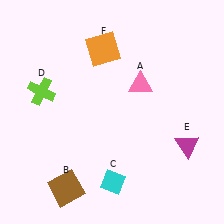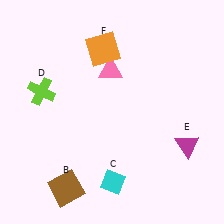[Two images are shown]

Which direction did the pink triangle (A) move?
The pink triangle (A) moved left.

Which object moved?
The pink triangle (A) moved left.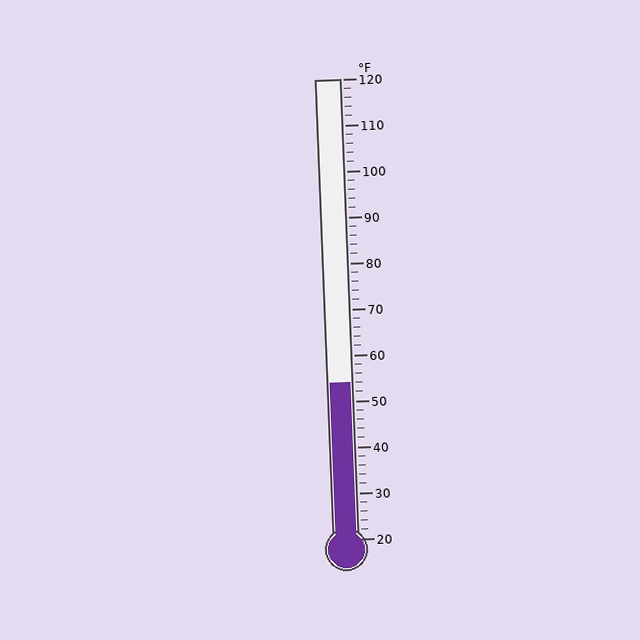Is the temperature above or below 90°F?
The temperature is below 90°F.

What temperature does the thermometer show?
The thermometer shows approximately 54°F.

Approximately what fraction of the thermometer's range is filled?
The thermometer is filled to approximately 35% of its range.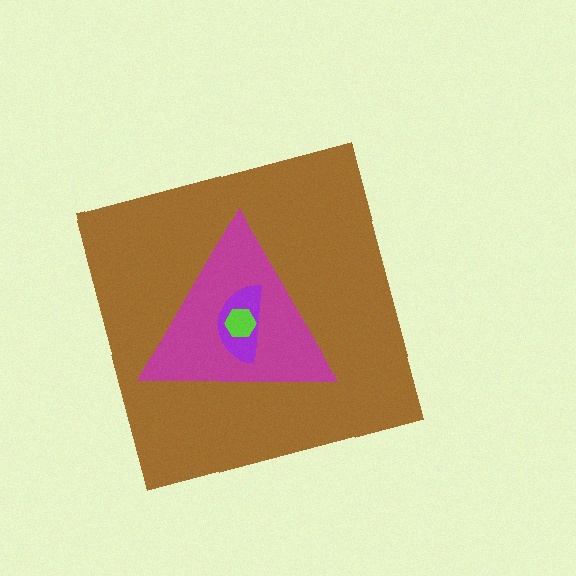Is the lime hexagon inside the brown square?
Yes.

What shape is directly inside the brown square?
The magenta triangle.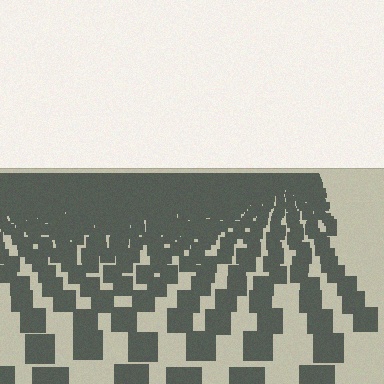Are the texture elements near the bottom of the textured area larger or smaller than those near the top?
Larger. Near the bottom, elements are closer to the viewer and appear at a bigger on-screen size.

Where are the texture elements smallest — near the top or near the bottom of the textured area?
Near the top.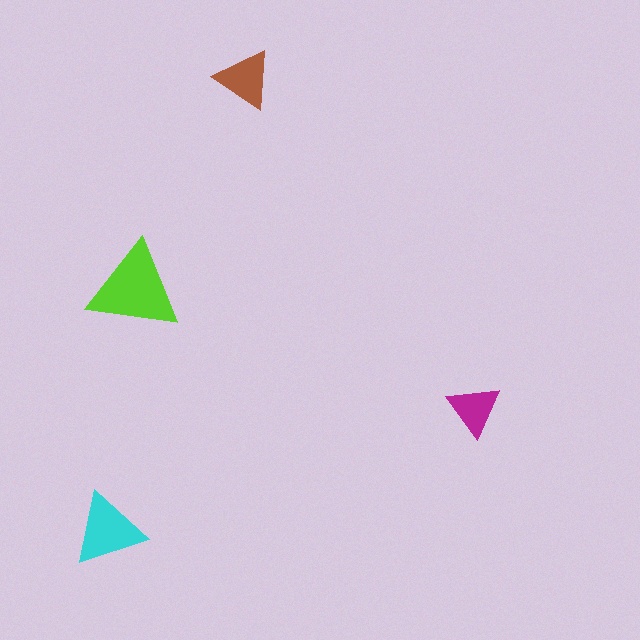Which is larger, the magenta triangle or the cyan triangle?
The cyan one.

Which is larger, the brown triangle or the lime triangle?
The lime one.